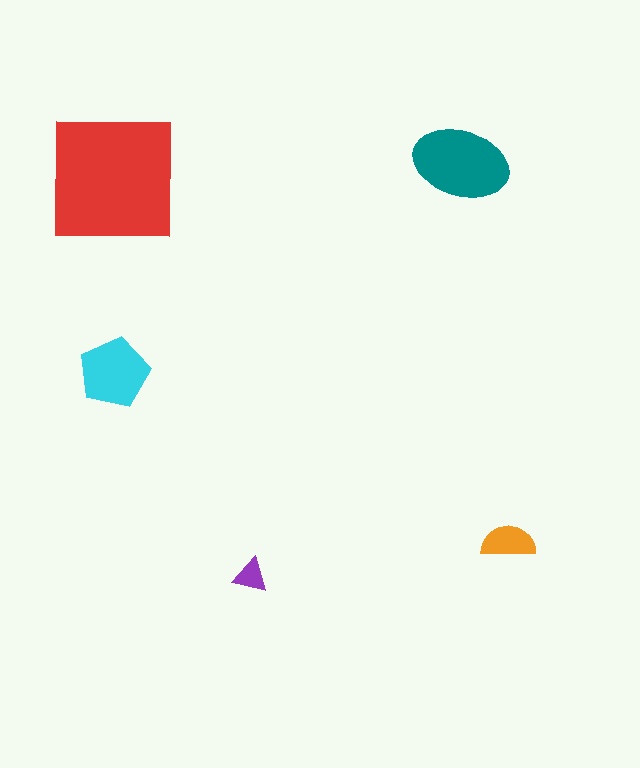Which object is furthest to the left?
The red square is leftmost.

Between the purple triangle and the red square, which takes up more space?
The red square.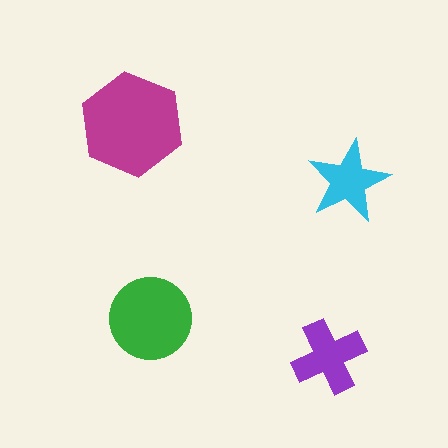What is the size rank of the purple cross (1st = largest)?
3rd.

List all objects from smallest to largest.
The cyan star, the purple cross, the green circle, the magenta hexagon.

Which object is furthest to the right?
The cyan star is rightmost.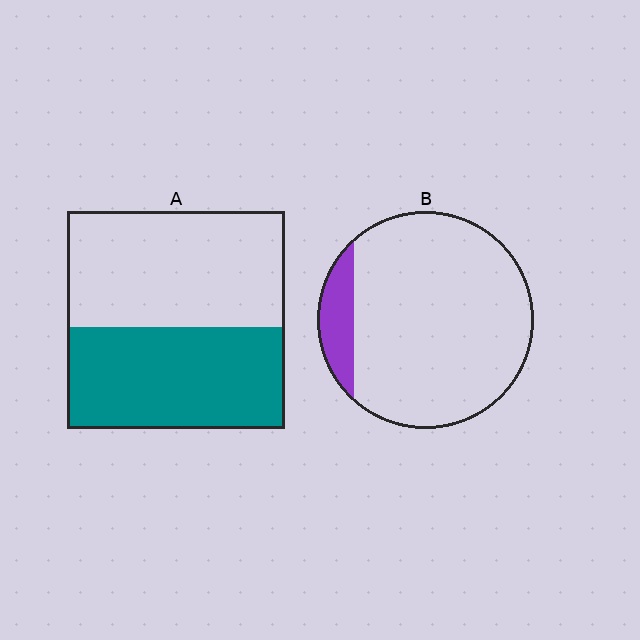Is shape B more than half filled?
No.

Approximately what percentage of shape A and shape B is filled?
A is approximately 45% and B is approximately 10%.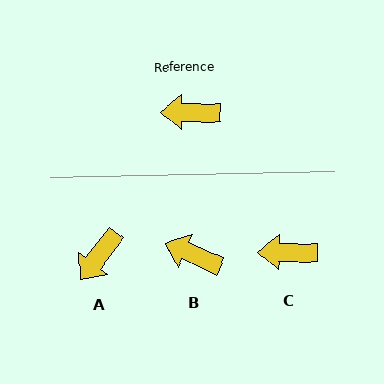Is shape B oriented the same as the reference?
No, it is off by about 22 degrees.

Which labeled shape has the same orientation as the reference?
C.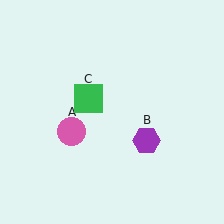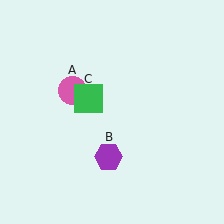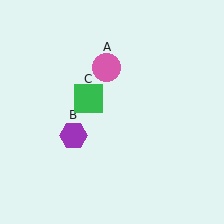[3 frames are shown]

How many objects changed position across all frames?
2 objects changed position: pink circle (object A), purple hexagon (object B).